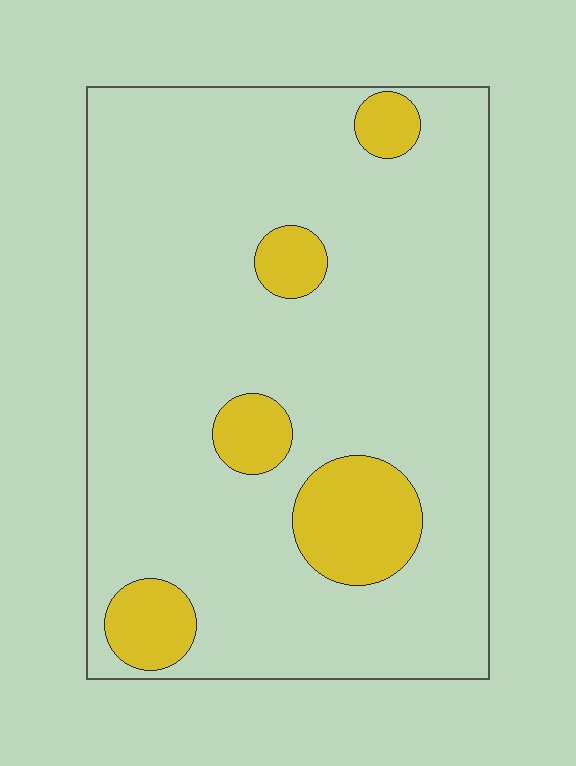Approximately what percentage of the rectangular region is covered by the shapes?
Approximately 15%.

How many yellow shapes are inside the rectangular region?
5.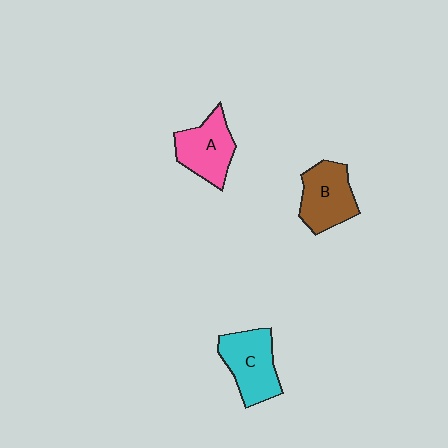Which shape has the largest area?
Shape C (cyan).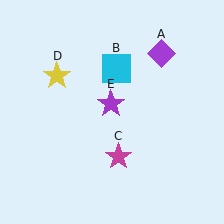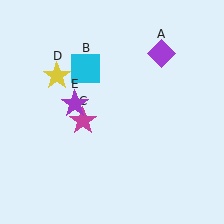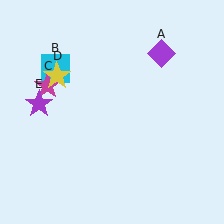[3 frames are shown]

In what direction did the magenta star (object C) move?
The magenta star (object C) moved up and to the left.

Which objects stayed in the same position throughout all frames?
Purple diamond (object A) and yellow star (object D) remained stationary.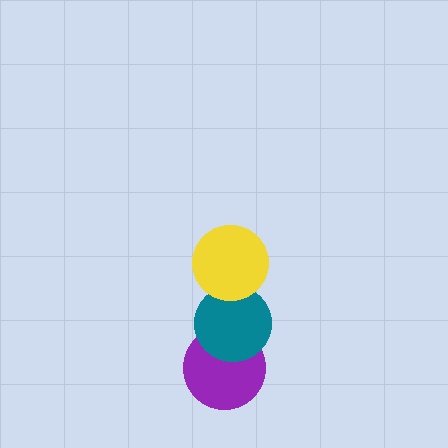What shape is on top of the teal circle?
The yellow circle is on top of the teal circle.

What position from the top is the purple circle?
The purple circle is 3rd from the top.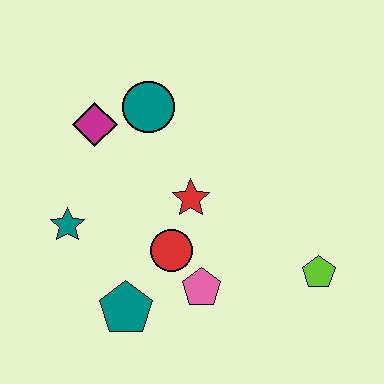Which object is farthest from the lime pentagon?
The magenta diamond is farthest from the lime pentagon.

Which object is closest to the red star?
The red circle is closest to the red star.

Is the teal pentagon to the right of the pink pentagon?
No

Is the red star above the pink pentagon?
Yes